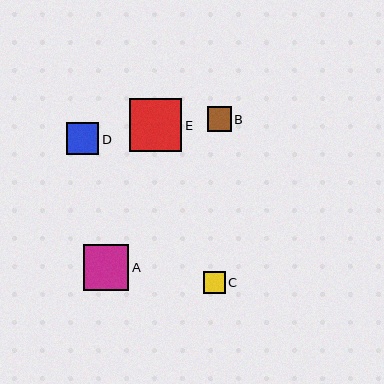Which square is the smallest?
Square C is the smallest with a size of approximately 21 pixels.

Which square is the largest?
Square E is the largest with a size of approximately 53 pixels.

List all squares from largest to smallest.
From largest to smallest: E, A, D, B, C.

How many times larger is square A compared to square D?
Square A is approximately 1.4 times the size of square D.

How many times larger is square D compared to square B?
Square D is approximately 1.3 times the size of square B.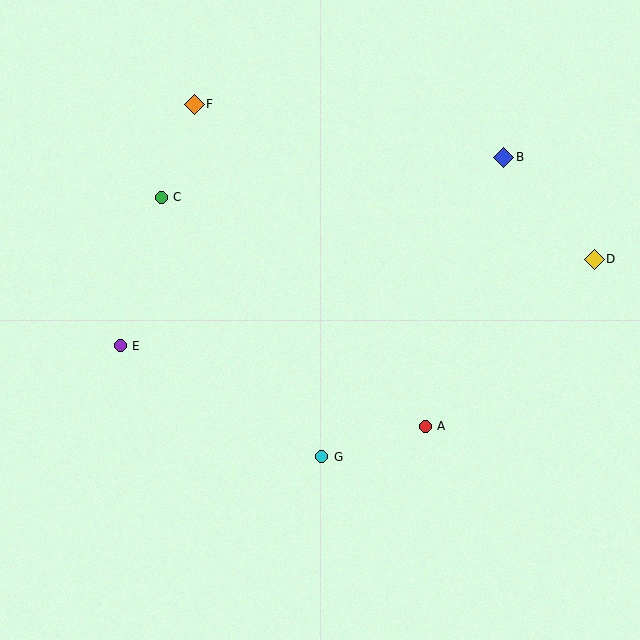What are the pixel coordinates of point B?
Point B is at (504, 157).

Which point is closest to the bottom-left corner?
Point E is closest to the bottom-left corner.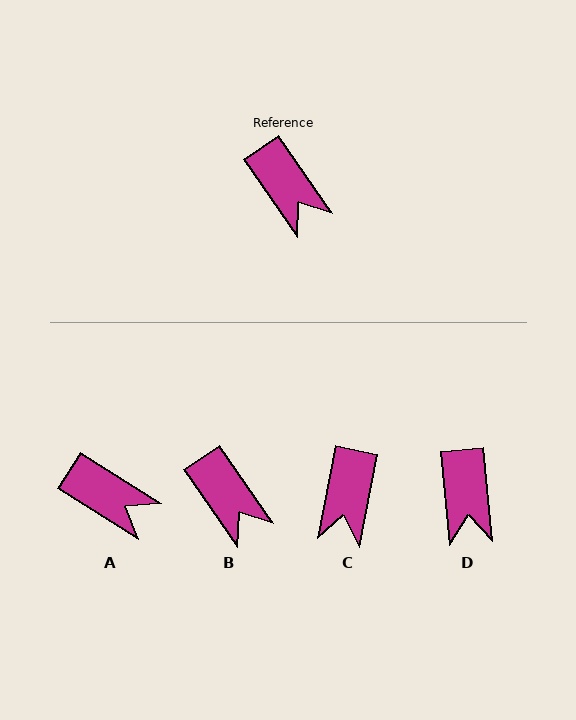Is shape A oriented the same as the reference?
No, it is off by about 23 degrees.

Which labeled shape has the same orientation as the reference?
B.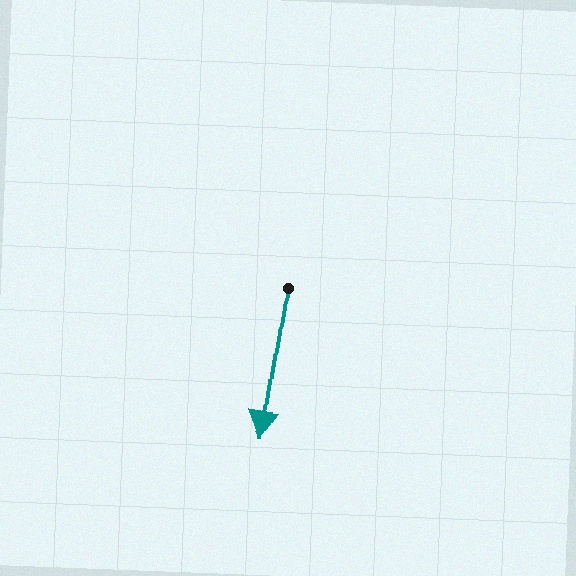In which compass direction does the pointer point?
South.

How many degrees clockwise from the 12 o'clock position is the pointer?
Approximately 189 degrees.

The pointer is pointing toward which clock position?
Roughly 6 o'clock.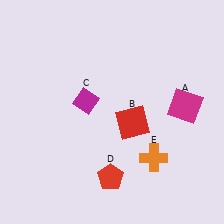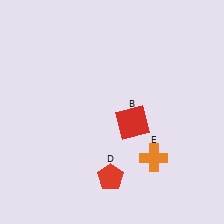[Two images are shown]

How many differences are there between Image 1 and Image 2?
There are 2 differences between the two images.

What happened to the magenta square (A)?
The magenta square (A) was removed in Image 2. It was in the top-right area of Image 1.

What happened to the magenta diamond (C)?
The magenta diamond (C) was removed in Image 2. It was in the top-left area of Image 1.